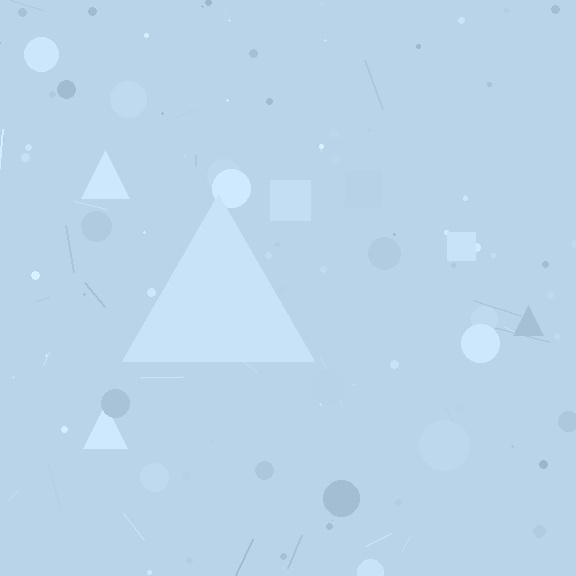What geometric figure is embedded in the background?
A triangle is embedded in the background.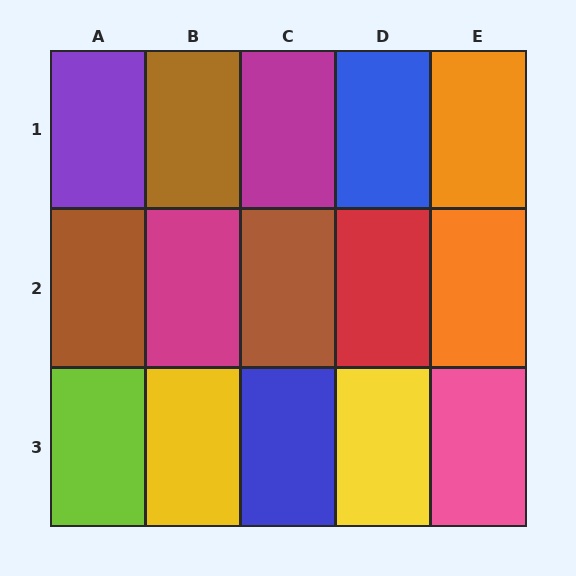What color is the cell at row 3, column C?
Blue.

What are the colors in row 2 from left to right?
Brown, magenta, brown, red, orange.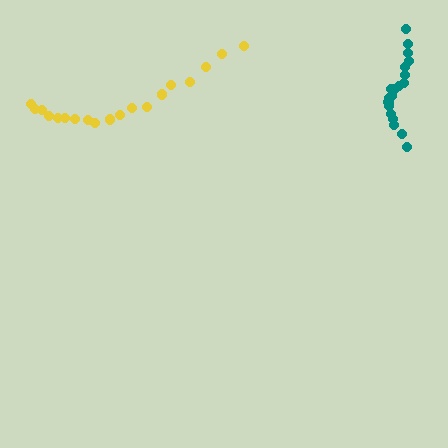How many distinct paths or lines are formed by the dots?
There are 2 distinct paths.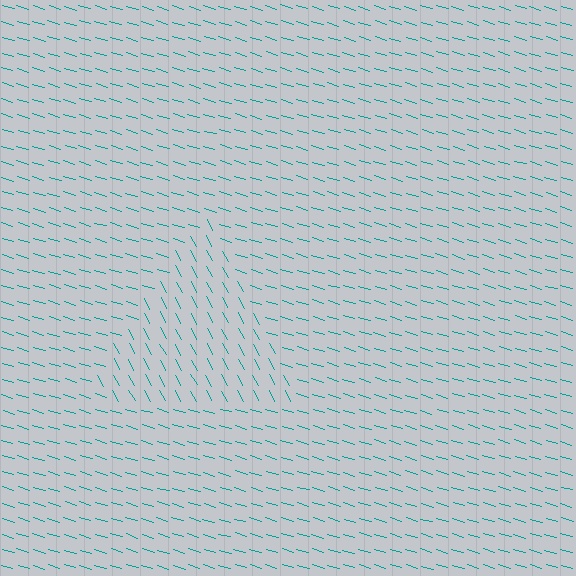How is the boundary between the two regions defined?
The boundary is defined purely by a change in line orientation (approximately 45 degrees difference). All lines are the same color and thickness.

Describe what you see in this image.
The image is filled with small teal line segments. A triangle region in the image has lines oriented differently from the surrounding lines, creating a visible texture boundary.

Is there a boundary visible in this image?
Yes, there is a texture boundary formed by a change in line orientation.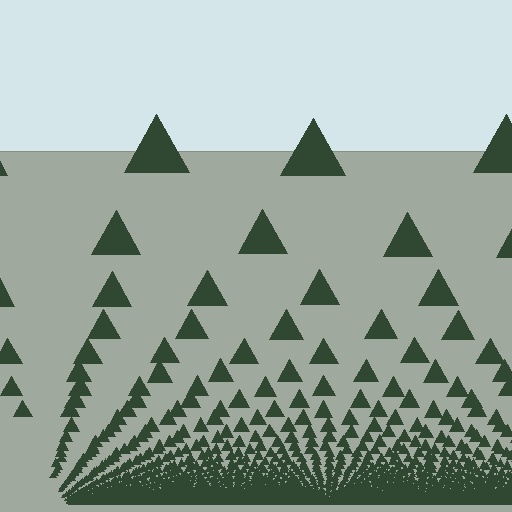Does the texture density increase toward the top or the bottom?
Density increases toward the bottom.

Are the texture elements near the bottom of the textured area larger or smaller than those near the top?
Smaller. The gradient is inverted — elements near the bottom are smaller and denser.